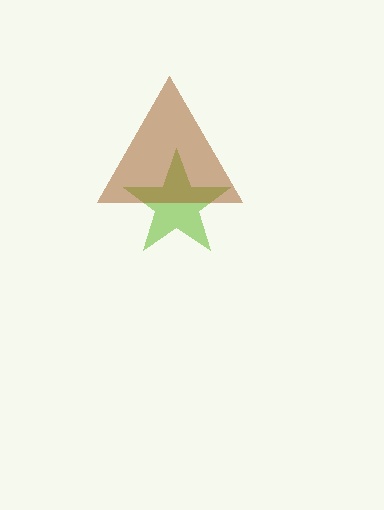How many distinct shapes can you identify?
There are 2 distinct shapes: a lime star, a brown triangle.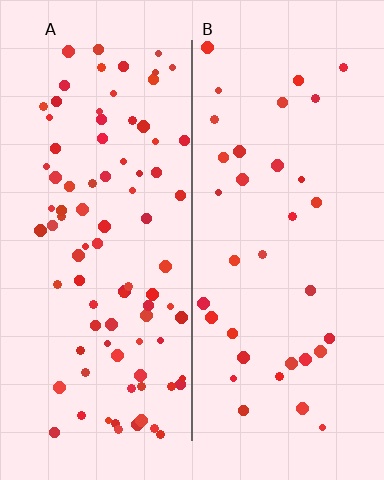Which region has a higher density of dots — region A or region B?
A (the left).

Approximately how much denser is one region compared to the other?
Approximately 2.5× — region A over region B.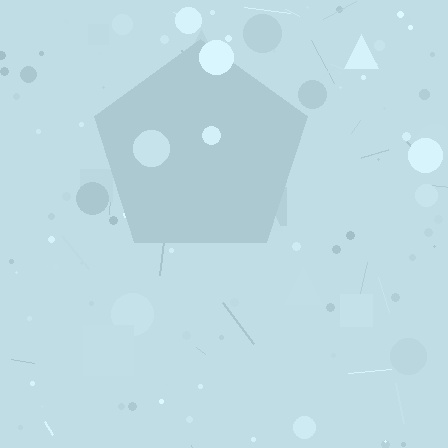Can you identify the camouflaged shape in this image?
The camouflaged shape is a pentagon.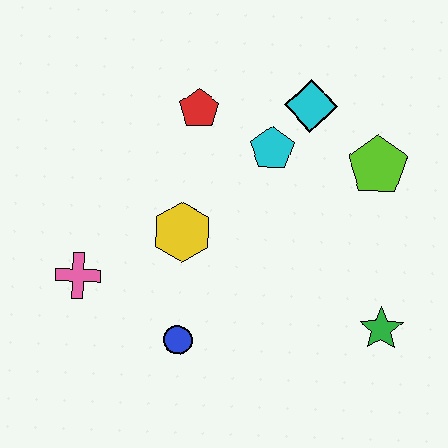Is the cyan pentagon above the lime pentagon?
Yes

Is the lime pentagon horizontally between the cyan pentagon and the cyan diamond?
No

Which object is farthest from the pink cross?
The lime pentagon is farthest from the pink cross.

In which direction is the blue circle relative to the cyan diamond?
The blue circle is below the cyan diamond.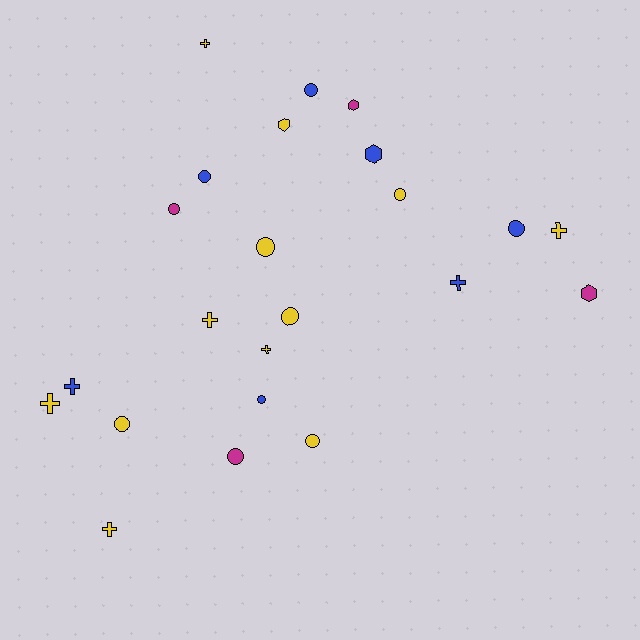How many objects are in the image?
There are 23 objects.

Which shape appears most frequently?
Circle, with 11 objects.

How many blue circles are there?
There are 4 blue circles.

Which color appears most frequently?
Yellow, with 12 objects.